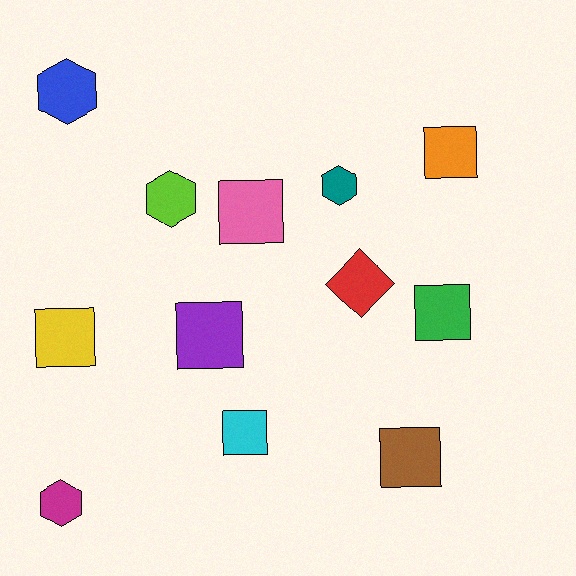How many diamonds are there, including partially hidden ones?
There is 1 diamond.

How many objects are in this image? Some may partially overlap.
There are 12 objects.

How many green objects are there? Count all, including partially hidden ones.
There is 1 green object.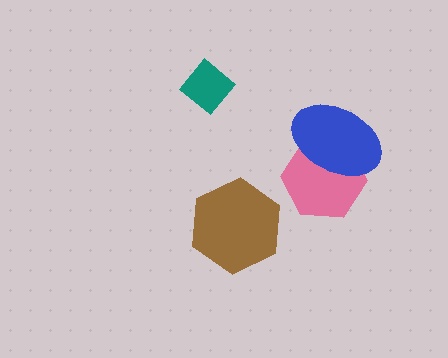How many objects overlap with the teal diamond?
0 objects overlap with the teal diamond.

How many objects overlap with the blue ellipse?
1 object overlaps with the blue ellipse.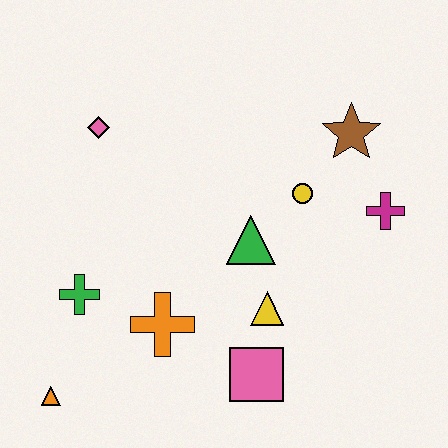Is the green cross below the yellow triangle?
No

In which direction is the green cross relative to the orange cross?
The green cross is to the left of the orange cross.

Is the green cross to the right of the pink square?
No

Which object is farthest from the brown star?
The orange triangle is farthest from the brown star.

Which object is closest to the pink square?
The yellow triangle is closest to the pink square.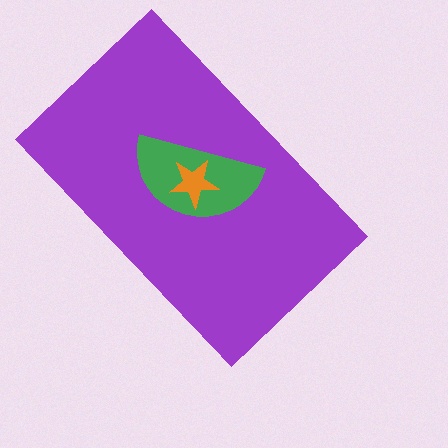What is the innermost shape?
The orange star.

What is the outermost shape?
The purple rectangle.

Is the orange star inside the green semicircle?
Yes.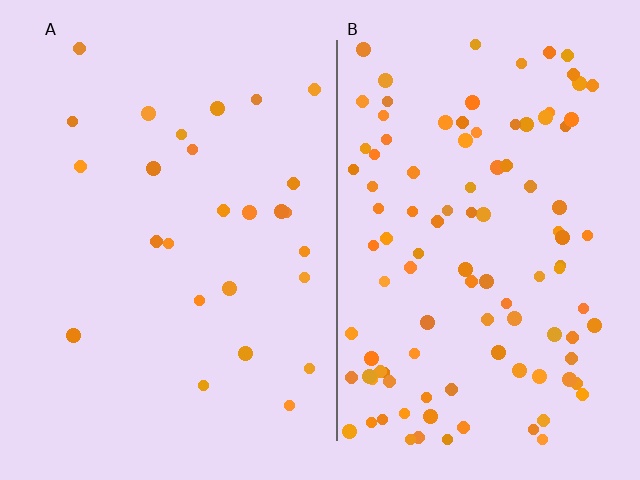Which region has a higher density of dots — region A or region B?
B (the right).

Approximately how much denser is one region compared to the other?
Approximately 4.0× — region B over region A.